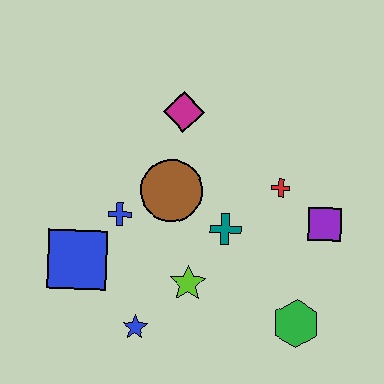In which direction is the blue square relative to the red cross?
The blue square is to the left of the red cross.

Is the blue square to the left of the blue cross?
Yes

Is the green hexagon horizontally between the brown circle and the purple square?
Yes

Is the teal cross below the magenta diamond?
Yes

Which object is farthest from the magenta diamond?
The green hexagon is farthest from the magenta diamond.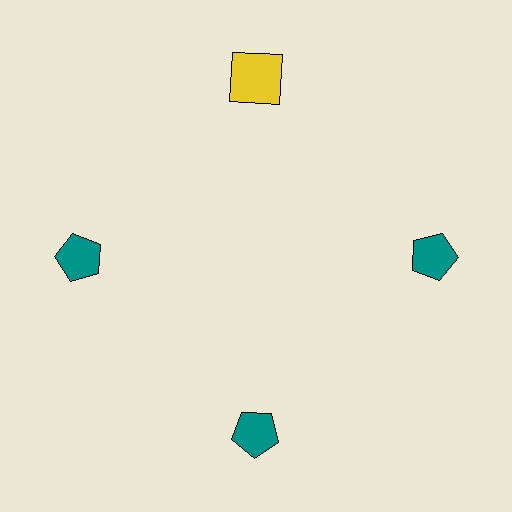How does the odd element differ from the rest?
It differs in both color (yellow instead of teal) and shape (square instead of pentagon).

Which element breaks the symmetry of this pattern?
The yellow square at roughly the 12 o'clock position breaks the symmetry. All other shapes are teal pentagons.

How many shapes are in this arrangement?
There are 4 shapes arranged in a ring pattern.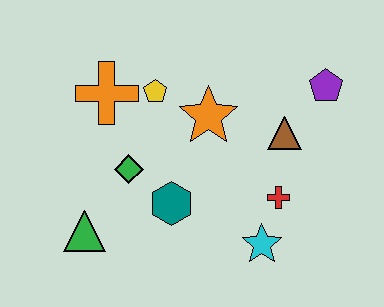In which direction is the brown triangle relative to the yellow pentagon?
The brown triangle is to the right of the yellow pentagon.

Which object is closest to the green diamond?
The teal hexagon is closest to the green diamond.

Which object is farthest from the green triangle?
The purple pentagon is farthest from the green triangle.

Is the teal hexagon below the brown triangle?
Yes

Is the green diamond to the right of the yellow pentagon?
No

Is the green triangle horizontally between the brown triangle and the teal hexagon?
No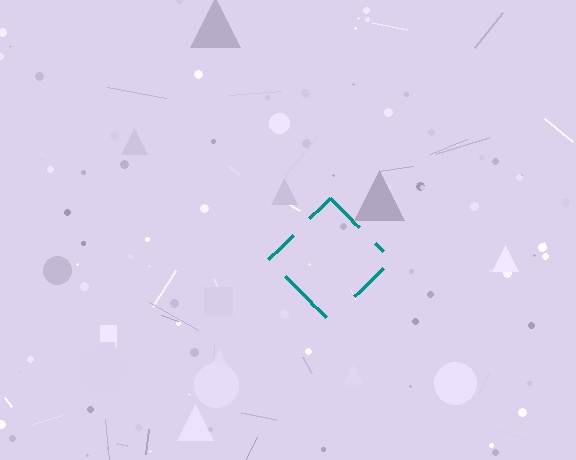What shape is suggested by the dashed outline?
The dashed outline suggests a diamond.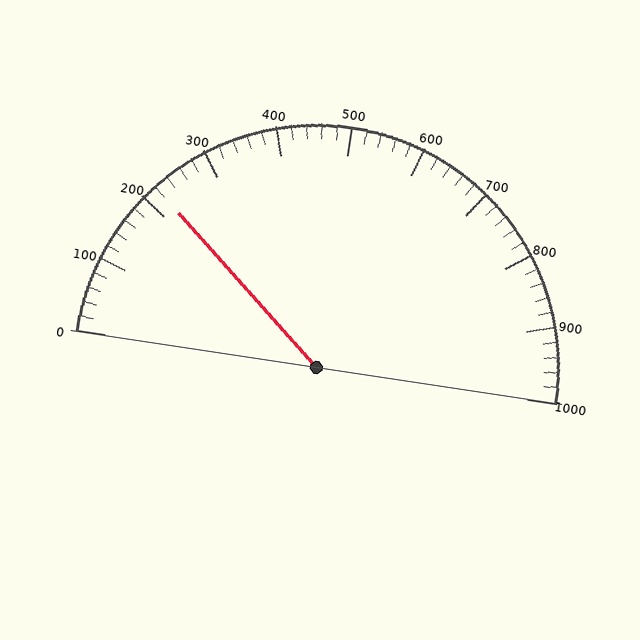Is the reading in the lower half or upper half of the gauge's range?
The reading is in the lower half of the range (0 to 1000).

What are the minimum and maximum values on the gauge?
The gauge ranges from 0 to 1000.